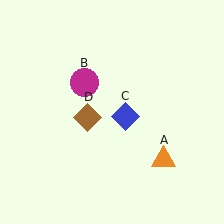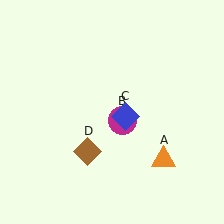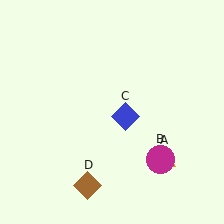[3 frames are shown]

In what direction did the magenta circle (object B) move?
The magenta circle (object B) moved down and to the right.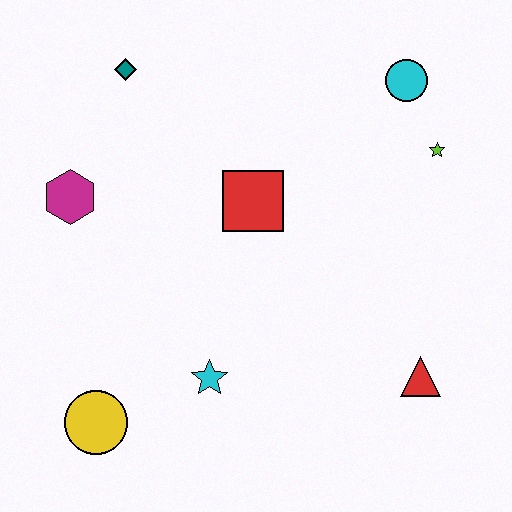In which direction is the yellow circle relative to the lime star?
The yellow circle is to the left of the lime star.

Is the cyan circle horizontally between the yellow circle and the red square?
No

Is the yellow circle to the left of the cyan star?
Yes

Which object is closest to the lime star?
The cyan circle is closest to the lime star.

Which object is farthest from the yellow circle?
The cyan circle is farthest from the yellow circle.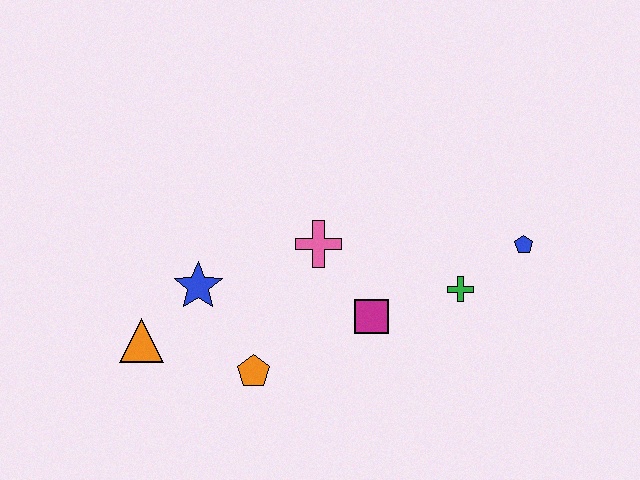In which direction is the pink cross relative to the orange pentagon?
The pink cross is above the orange pentagon.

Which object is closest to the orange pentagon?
The blue star is closest to the orange pentagon.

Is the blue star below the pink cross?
Yes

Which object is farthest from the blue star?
The blue pentagon is farthest from the blue star.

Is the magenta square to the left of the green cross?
Yes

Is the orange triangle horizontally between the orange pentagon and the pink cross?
No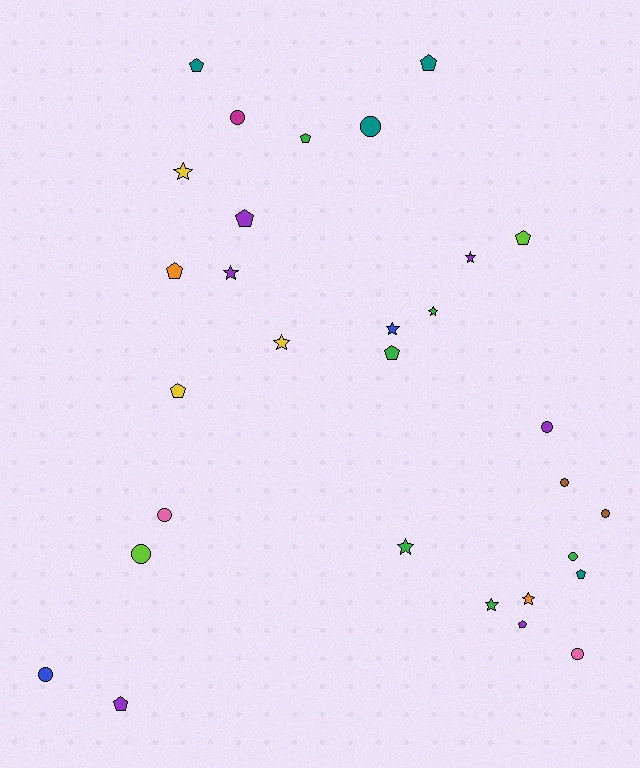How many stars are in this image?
There are 9 stars.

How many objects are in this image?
There are 30 objects.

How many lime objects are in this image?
There are 2 lime objects.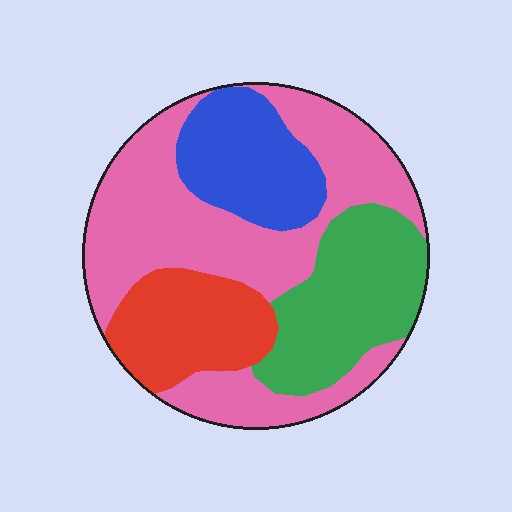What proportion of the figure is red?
Red covers about 15% of the figure.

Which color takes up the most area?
Pink, at roughly 45%.